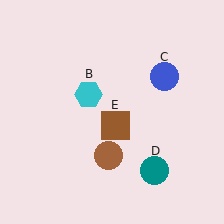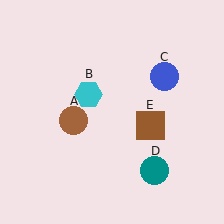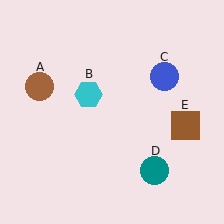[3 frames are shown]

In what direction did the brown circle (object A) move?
The brown circle (object A) moved up and to the left.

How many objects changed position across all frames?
2 objects changed position: brown circle (object A), brown square (object E).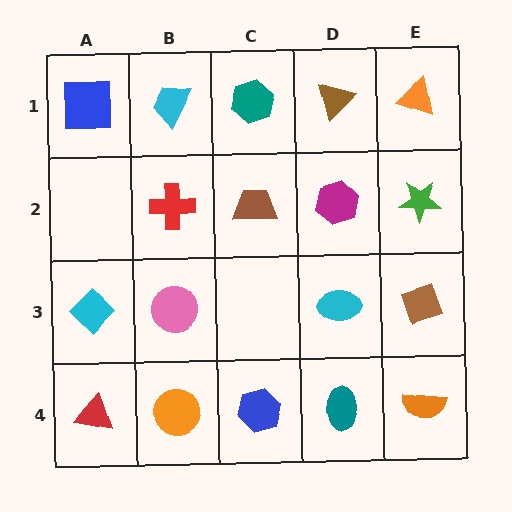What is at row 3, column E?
A brown diamond.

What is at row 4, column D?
A teal ellipse.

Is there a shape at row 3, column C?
No, that cell is empty.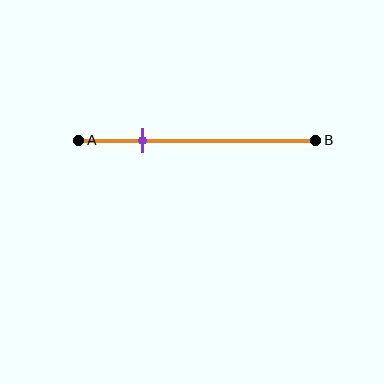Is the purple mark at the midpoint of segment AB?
No, the mark is at about 25% from A, not at the 50% midpoint.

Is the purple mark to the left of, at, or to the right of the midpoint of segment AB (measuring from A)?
The purple mark is to the left of the midpoint of segment AB.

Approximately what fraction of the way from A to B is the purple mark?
The purple mark is approximately 25% of the way from A to B.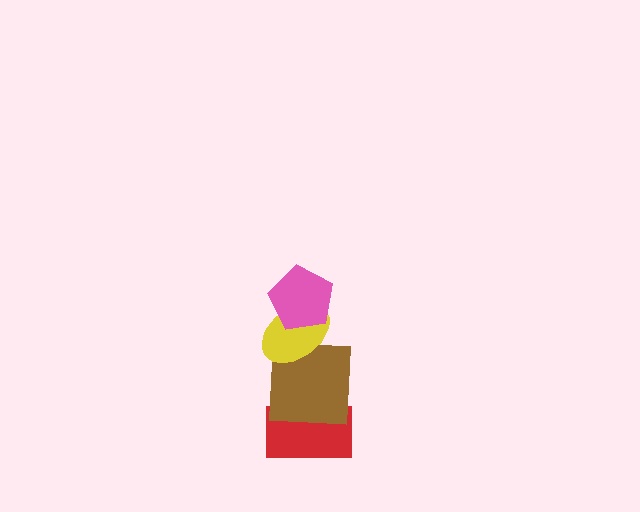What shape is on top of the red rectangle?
The brown square is on top of the red rectangle.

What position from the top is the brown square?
The brown square is 3rd from the top.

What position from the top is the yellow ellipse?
The yellow ellipse is 2nd from the top.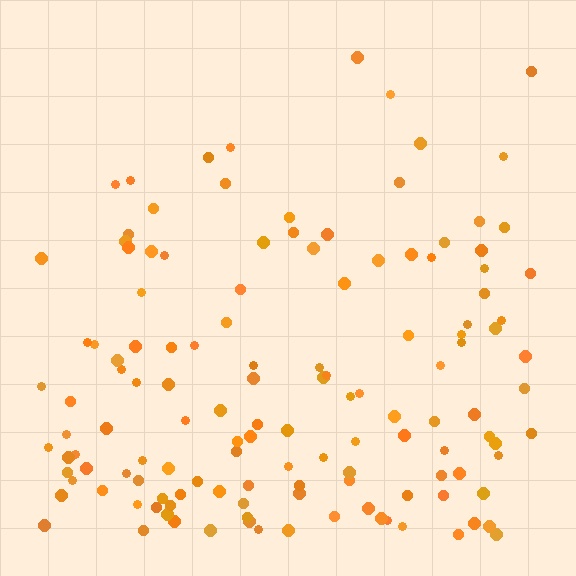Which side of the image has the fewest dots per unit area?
The top.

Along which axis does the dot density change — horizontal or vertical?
Vertical.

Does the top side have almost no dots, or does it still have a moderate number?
Still a moderate number, just noticeably fewer than the bottom.